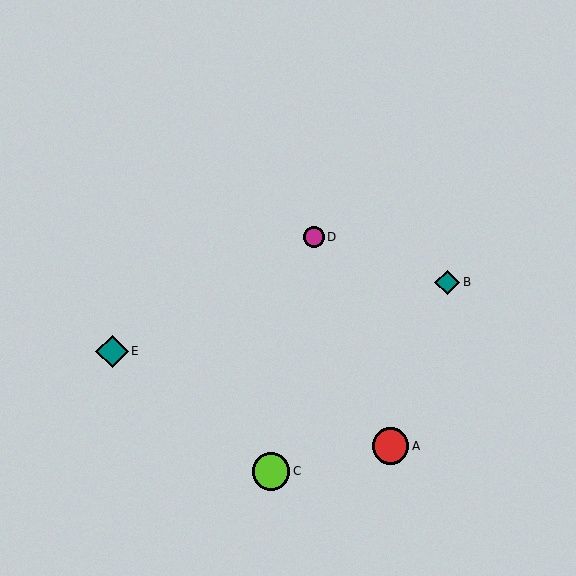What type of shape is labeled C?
Shape C is a lime circle.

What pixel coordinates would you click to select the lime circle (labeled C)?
Click at (271, 472) to select the lime circle C.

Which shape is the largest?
The lime circle (labeled C) is the largest.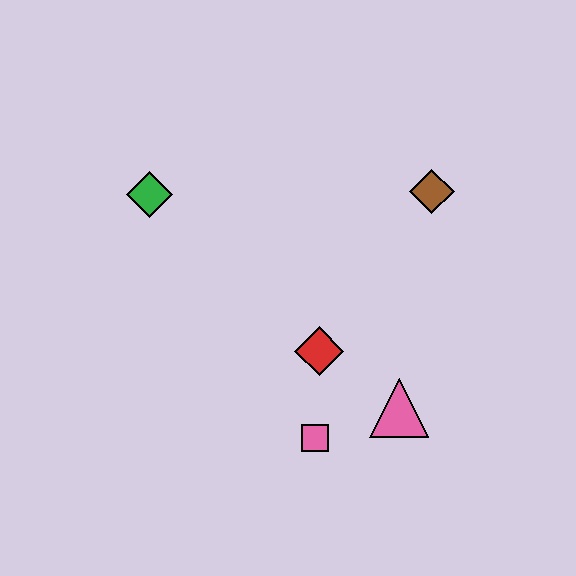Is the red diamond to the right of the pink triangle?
No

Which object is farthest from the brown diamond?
The green diamond is farthest from the brown diamond.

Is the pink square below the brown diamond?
Yes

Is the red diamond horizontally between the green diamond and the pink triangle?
Yes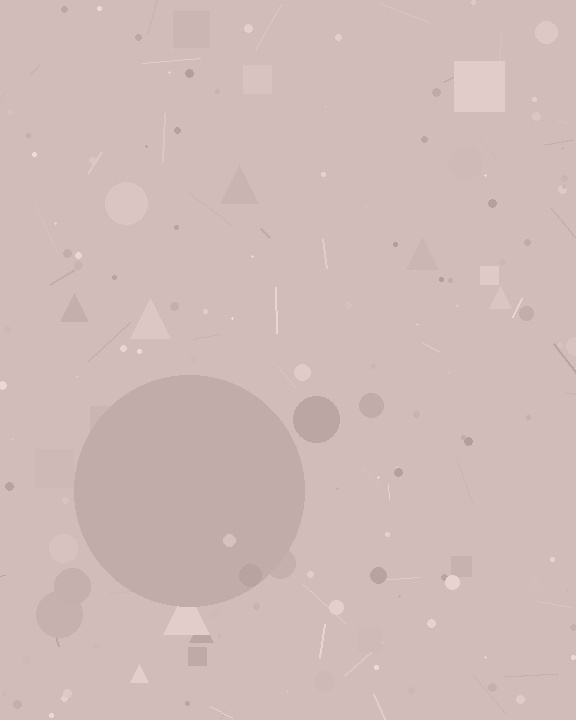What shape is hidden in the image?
A circle is hidden in the image.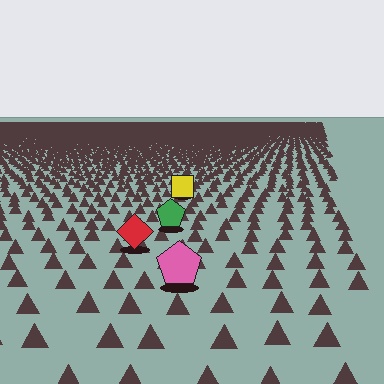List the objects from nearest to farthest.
From nearest to farthest: the pink pentagon, the red diamond, the green pentagon, the yellow square.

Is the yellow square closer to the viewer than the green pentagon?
No. The green pentagon is closer — you can tell from the texture gradient: the ground texture is coarser near it.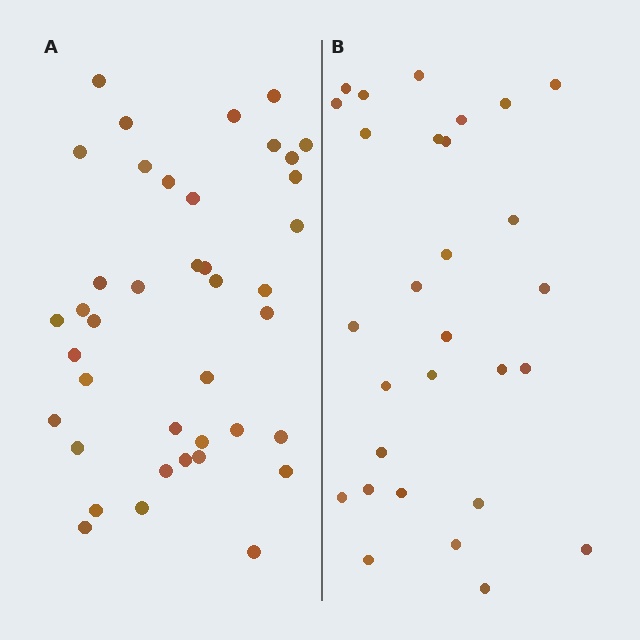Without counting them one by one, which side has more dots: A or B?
Region A (the left region) has more dots.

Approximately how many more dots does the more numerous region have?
Region A has roughly 12 or so more dots than region B.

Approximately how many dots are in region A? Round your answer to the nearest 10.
About 40 dots.